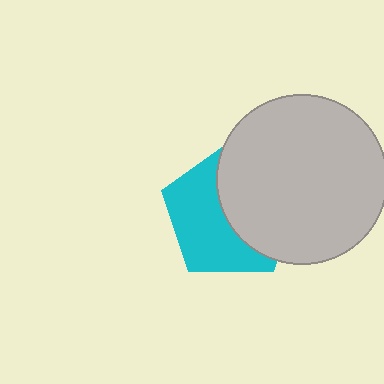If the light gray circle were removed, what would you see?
You would see the complete cyan pentagon.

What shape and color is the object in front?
The object in front is a light gray circle.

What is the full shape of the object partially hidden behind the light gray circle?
The partially hidden object is a cyan pentagon.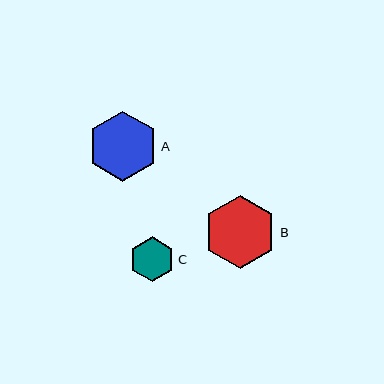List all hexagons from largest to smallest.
From largest to smallest: B, A, C.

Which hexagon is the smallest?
Hexagon C is the smallest with a size of approximately 45 pixels.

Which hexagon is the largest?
Hexagon B is the largest with a size of approximately 73 pixels.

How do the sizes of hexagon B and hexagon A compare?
Hexagon B and hexagon A are approximately the same size.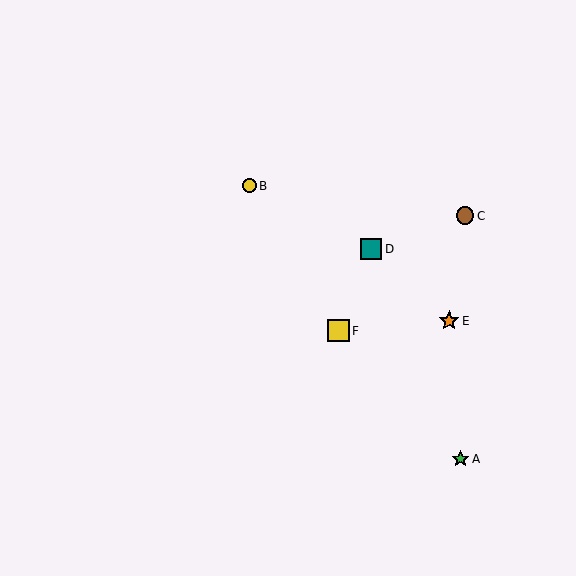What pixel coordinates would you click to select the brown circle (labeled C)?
Click at (465, 216) to select the brown circle C.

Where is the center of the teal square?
The center of the teal square is at (371, 249).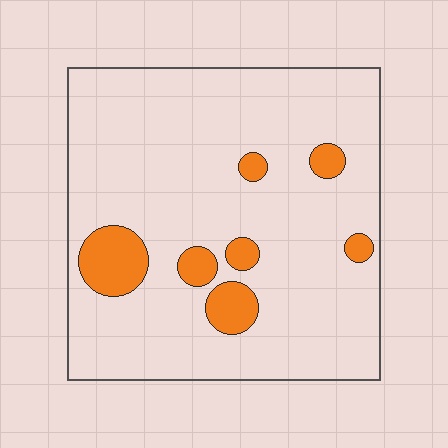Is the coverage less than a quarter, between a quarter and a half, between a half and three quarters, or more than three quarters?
Less than a quarter.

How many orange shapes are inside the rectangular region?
7.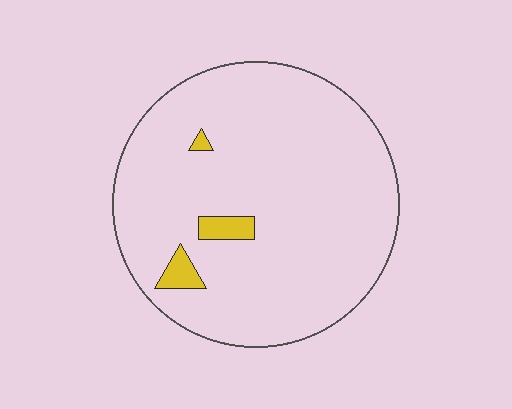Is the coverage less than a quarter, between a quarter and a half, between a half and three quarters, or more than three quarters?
Less than a quarter.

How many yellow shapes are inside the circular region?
3.